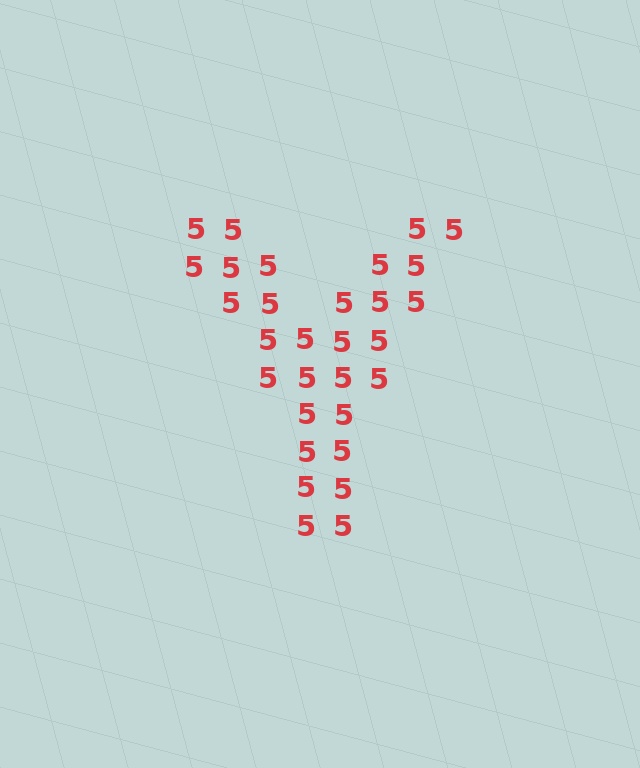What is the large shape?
The large shape is the letter Y.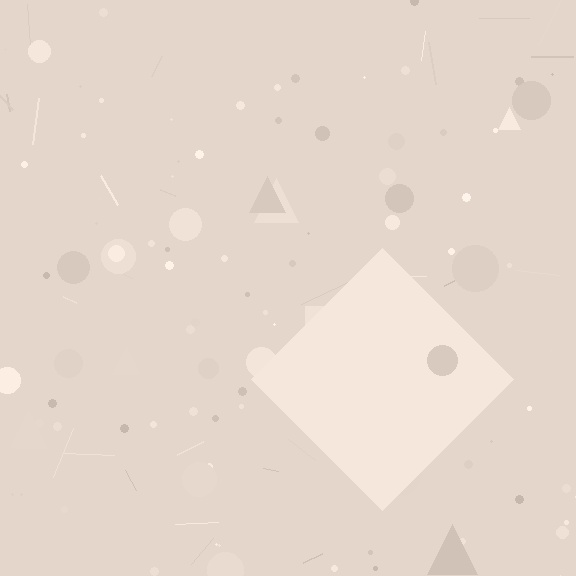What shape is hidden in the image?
A diamond is hidden in the image.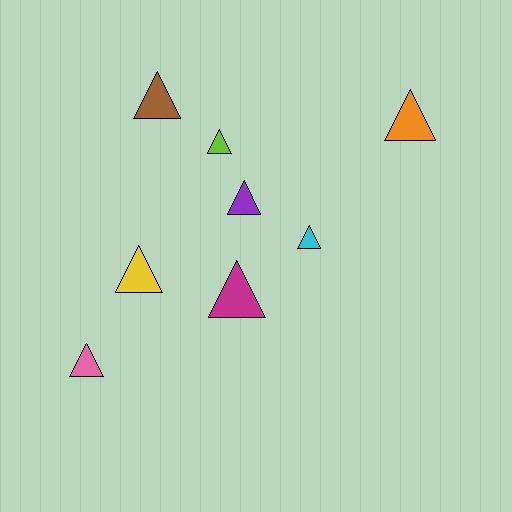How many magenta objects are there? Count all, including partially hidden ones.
There is 1 magenta object.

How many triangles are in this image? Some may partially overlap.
There are 8 triangles.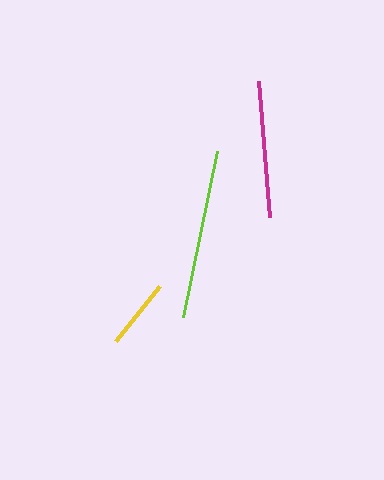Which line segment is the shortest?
The yellow line is the shortest at approximately 71 pixels.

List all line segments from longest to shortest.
From longest to shortest: lime, magenta, yellow.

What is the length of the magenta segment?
The magenta segment is approximately 136 pixels long.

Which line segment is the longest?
The lime line is the longest at approximately 170 pixels.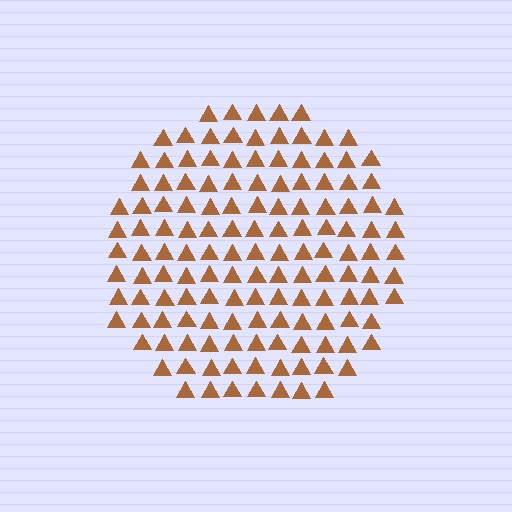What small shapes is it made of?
It is made of small triangles.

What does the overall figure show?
The overall figure shows a circle.